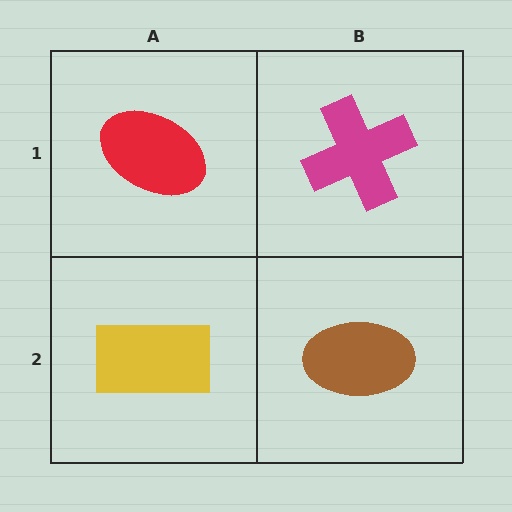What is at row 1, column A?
A red ellipse.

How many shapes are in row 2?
2 shapes.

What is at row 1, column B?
A magenta cross.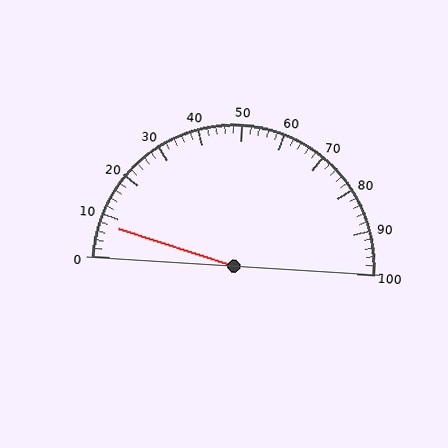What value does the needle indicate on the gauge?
The needle indicates approximately 8.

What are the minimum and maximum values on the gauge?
The gauge ranges from 0 to 100.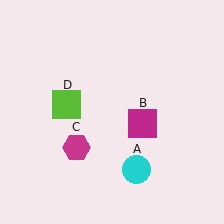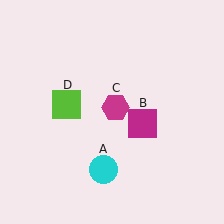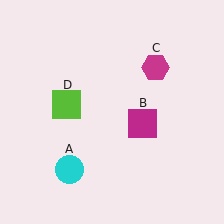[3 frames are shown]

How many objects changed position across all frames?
2 objects changed position: cyan circle (object A), magenta hexagon (object C).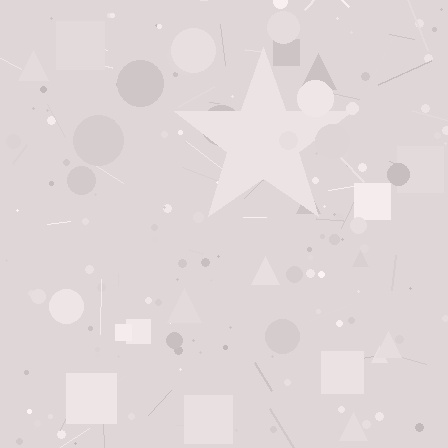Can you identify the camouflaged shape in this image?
The camouflaged shape is a star.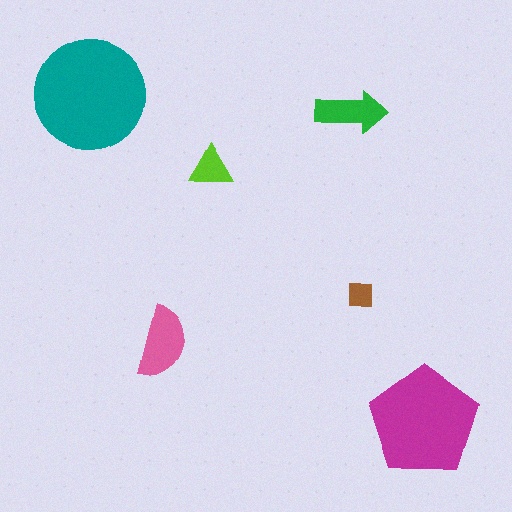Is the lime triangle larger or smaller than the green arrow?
Smaller.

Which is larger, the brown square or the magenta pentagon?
The magenta pentagon.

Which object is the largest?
The teal circle.